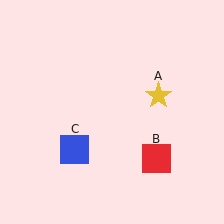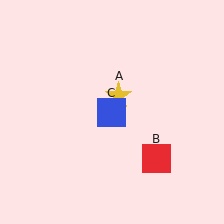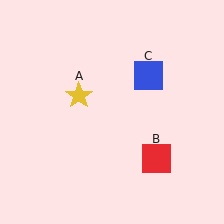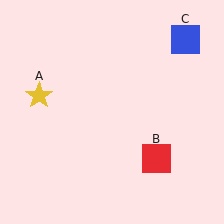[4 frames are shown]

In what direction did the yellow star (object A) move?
The yellow star (object A) moved left.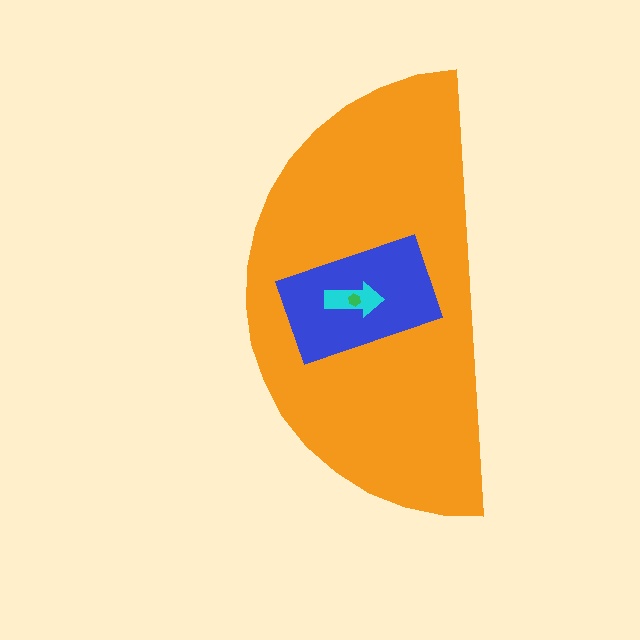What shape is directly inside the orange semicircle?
The blue rectangle.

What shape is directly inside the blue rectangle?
The cyan arrow.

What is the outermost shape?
The orange semicircle.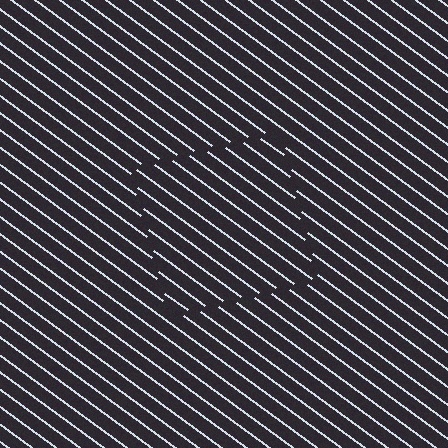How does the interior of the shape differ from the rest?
The interior of the shape contains the same grating, shifted by half a period — the contour is defined by the phase discontinuity where line-ends from the inner and outer gratings abut.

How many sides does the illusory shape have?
4 sides — the line-ends trace a square.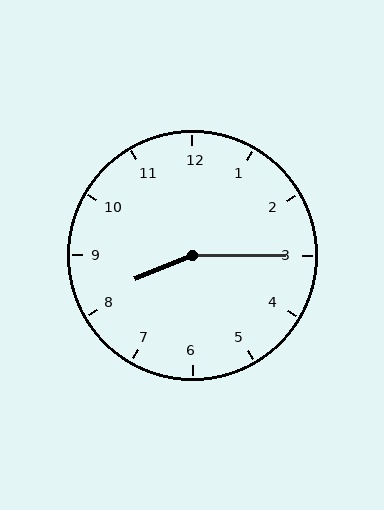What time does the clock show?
8:15.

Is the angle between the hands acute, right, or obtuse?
It is obtuse.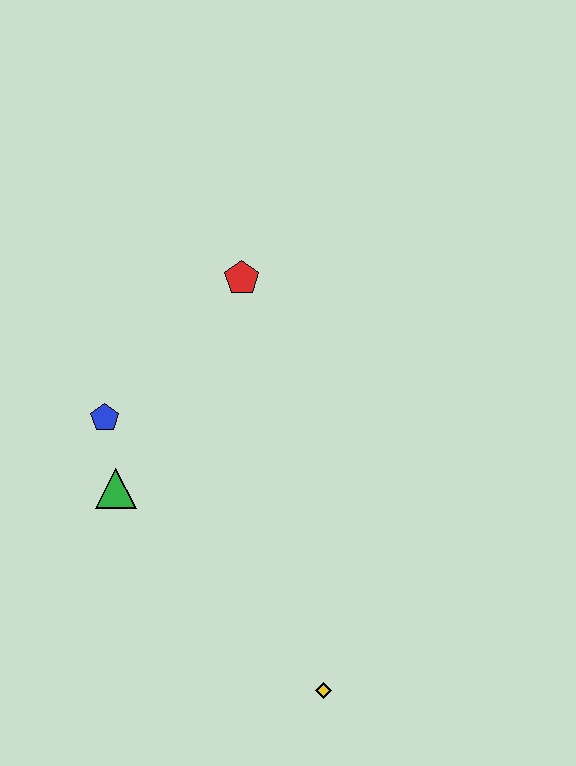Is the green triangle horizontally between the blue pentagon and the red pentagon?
Yes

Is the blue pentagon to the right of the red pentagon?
No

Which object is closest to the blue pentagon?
The green triangle is closest to the blue pentagon.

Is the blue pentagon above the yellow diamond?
Yes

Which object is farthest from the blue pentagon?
The yellow diamond is farthest from the blue pentagon.